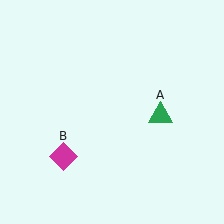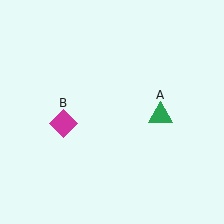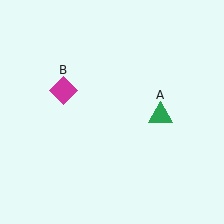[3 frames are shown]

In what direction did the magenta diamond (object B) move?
The magenta diamond (object B) moved up.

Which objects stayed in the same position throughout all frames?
Green triangle (object A) remained stationary.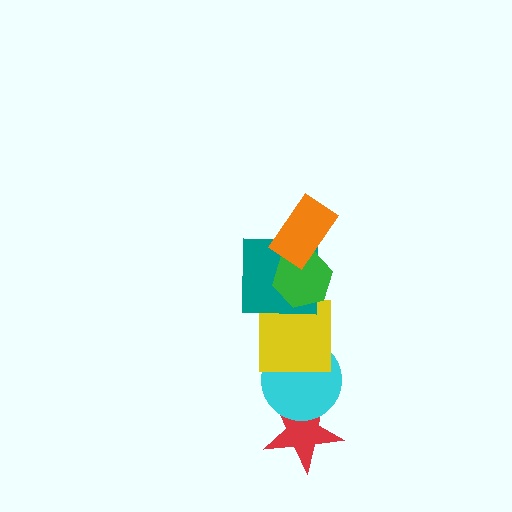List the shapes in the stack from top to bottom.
From top to bottom: the orange rectangle, the green hexagon, the teal square, the yellow square, the cyan circle, the red star.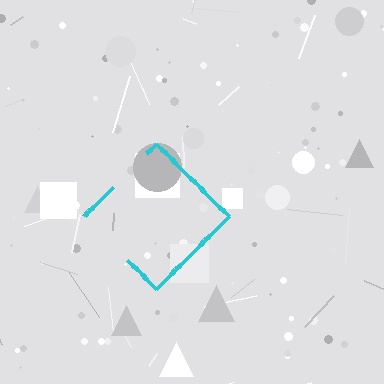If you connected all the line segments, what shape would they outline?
They would outline a diamond.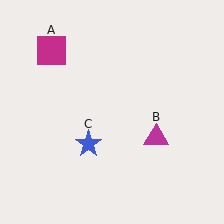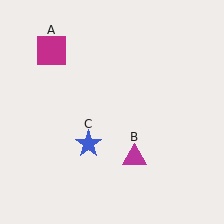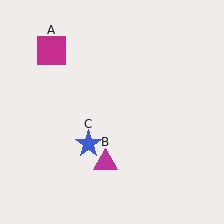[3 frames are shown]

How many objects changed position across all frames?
1 object changed position: magenta triangle (object B).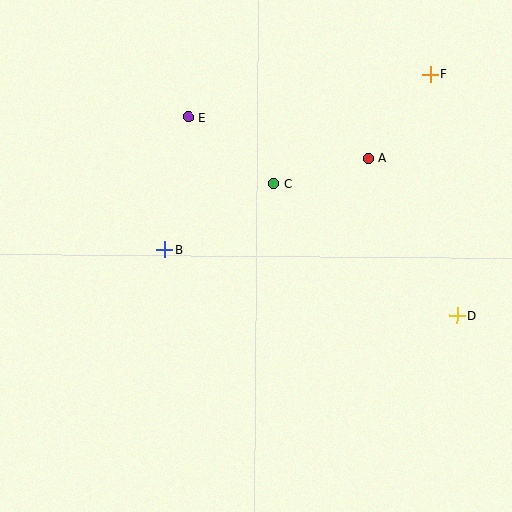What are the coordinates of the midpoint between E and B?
The midpoint between E and B is at (177, 184).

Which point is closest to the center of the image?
Point C at (273, 184) is closest to the center.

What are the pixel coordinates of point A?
Point A is at (368, 158).